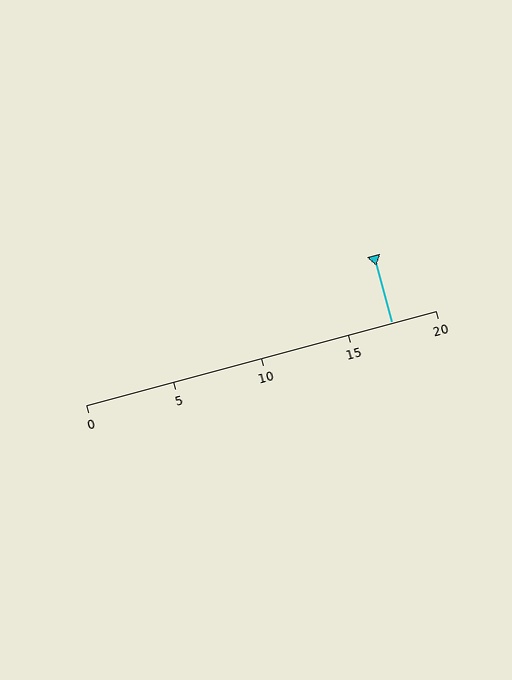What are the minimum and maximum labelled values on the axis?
The axis runs from 0 to 20.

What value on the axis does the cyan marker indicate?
The marker indicates approximately 17.5.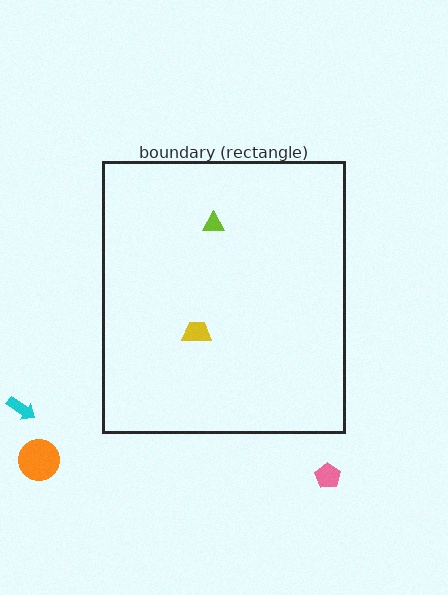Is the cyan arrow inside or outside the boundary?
Outside.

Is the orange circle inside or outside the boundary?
Outside.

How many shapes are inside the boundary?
2 inside, 3 outside.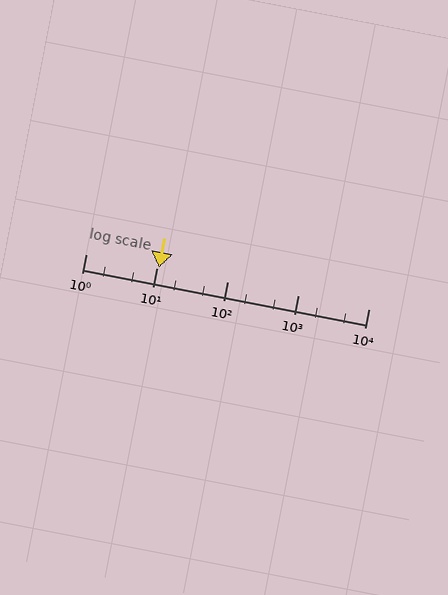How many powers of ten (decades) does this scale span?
The scale spans 4 decades, from 1 to 10000.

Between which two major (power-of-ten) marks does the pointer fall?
The pointer is between 10 and 100.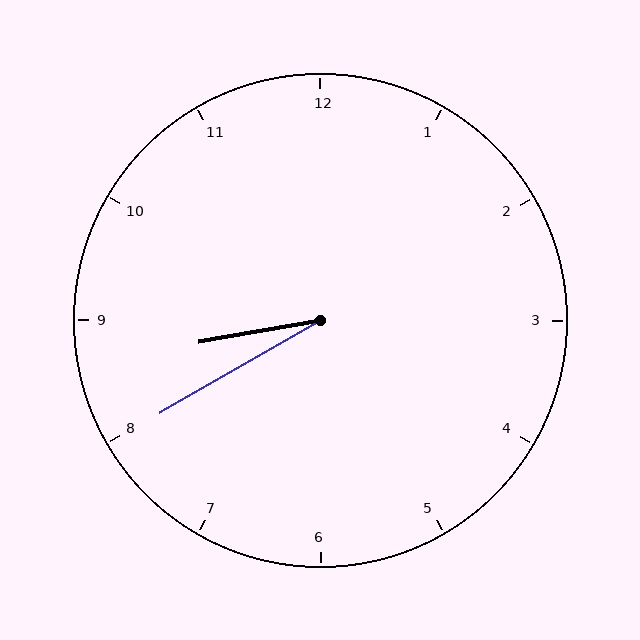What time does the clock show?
8:40.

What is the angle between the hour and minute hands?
Approximately 20 degrees.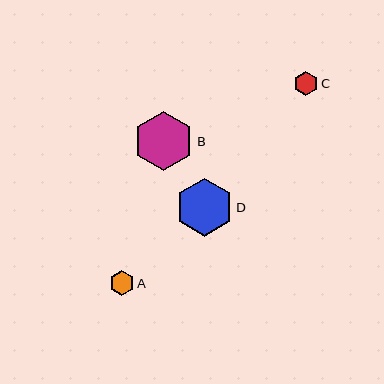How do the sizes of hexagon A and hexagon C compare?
Hexagon A and hexagon C are approximately the same size.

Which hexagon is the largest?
Hexagon B is the largest with a size of approximately 60 pixels.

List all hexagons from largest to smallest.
From largest to smallest: B, D, A, C.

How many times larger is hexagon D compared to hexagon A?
Hexagon D is approximately 2.3 times the size of hexagon A.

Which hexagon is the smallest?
Hexagon C is the smallest with a size of approximately 24 pixels.